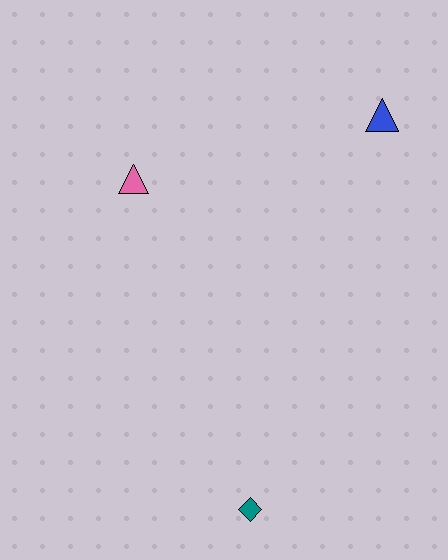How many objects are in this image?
There are 3 objects.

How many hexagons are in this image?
There are no hexagons.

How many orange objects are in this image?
There are no orange objects.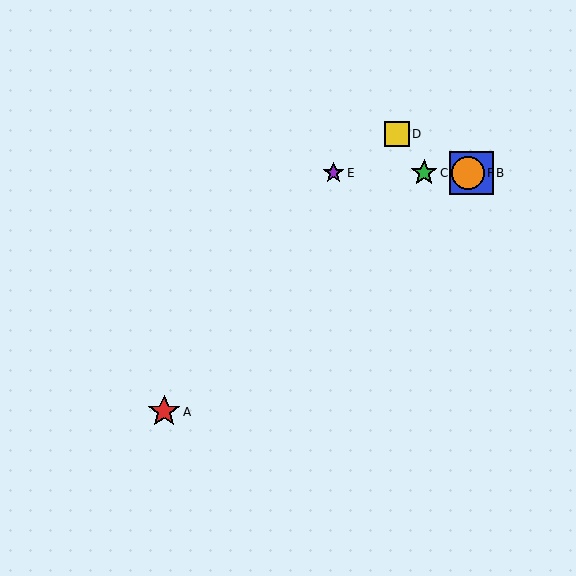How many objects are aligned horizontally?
4 objects (B, C, E, F) are aligned horizontally.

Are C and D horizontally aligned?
No, C is at y≈173 and D is at y≈134.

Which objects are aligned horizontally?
Objects B, C, E, F are aligned horizontally.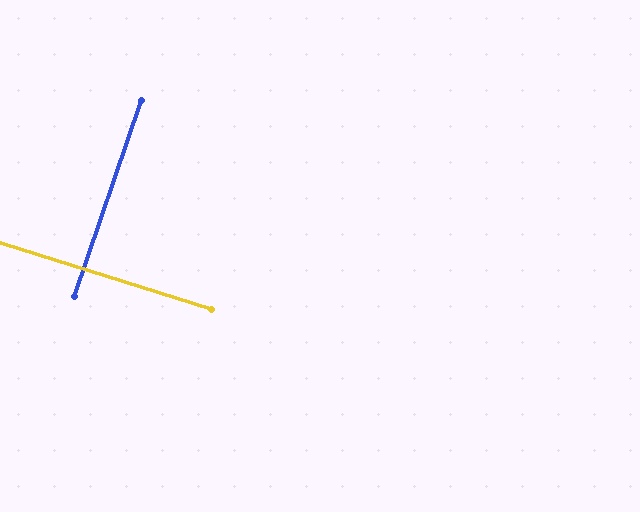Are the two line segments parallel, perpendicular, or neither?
Perpendicular — they meet at approximately 88°.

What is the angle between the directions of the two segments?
Approximately 88 degrees.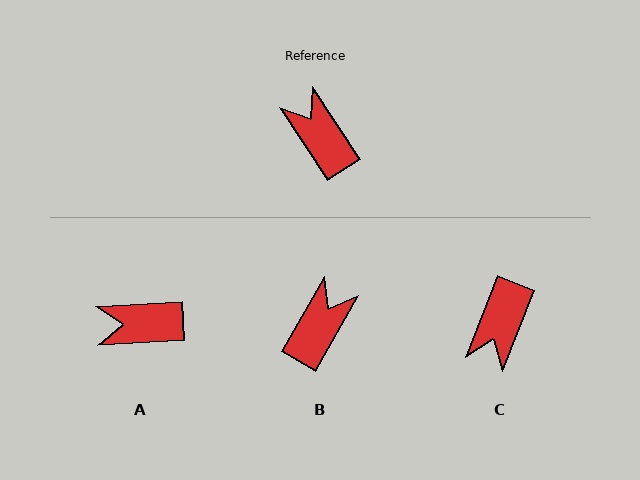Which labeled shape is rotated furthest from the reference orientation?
C, about 126 degrees away.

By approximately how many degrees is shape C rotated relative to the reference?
Approximately 126 degrees counter-clockwise.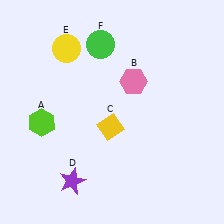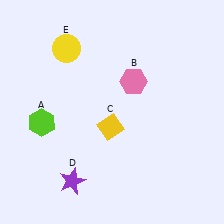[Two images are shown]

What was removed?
The green circle (F) was removed in Image 2.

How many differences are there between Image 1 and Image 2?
There is 1 difference between the two images.